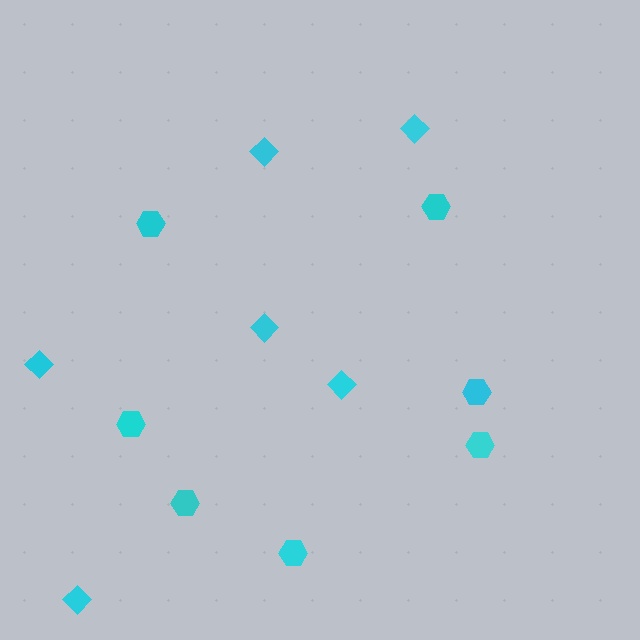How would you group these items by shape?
There are 2 groups: one group of hexagons (7) and one group of diamonds (6).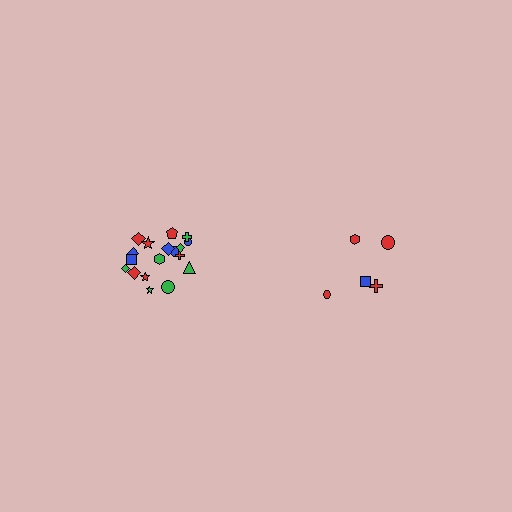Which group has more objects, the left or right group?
The left group.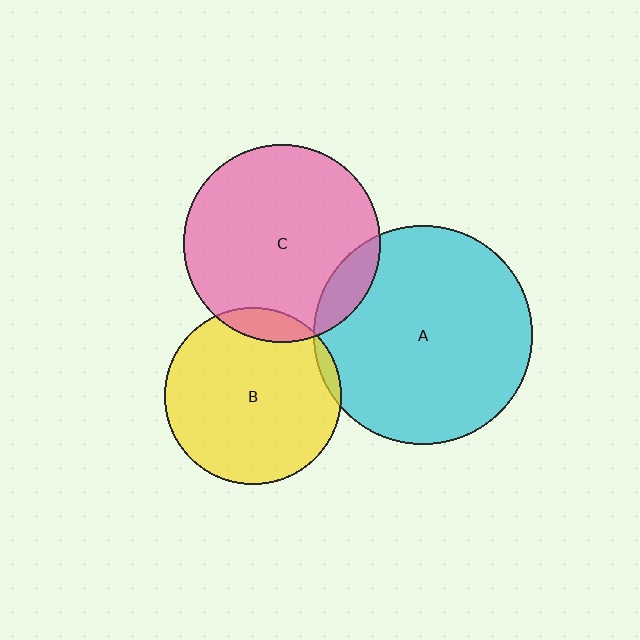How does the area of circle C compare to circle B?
Approximately 1.2 times.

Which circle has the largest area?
Circle A (cyan).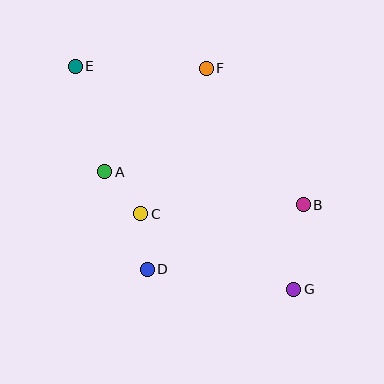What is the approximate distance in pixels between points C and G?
The distance between C and G is approximately 170 pixels.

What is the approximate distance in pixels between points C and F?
The distance between C and F is approximately 160 pixels.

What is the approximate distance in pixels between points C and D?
The distance between C and D is approximately 56 pixels.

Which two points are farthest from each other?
Points E and G are farthest from each other.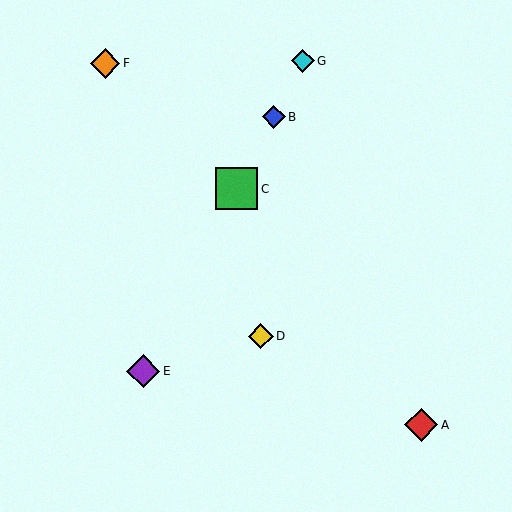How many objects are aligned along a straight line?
4 objects (B, C, E, G) are aligned along a straight line.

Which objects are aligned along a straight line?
Objects B, C, E, G are aligned along a straight line.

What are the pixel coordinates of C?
Object C is at (237, 189).